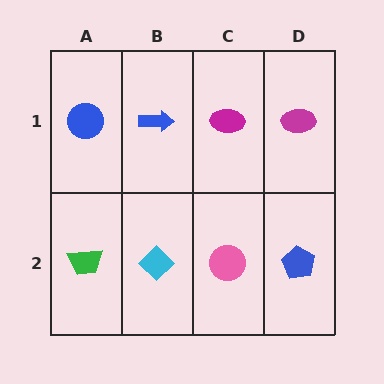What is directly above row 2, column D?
A magenta ellipse.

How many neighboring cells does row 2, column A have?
2.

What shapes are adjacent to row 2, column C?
A magenta ellipse (row 1, column C), a cyan diamond (row 2, column B), a blue pentagon (row 2, column D).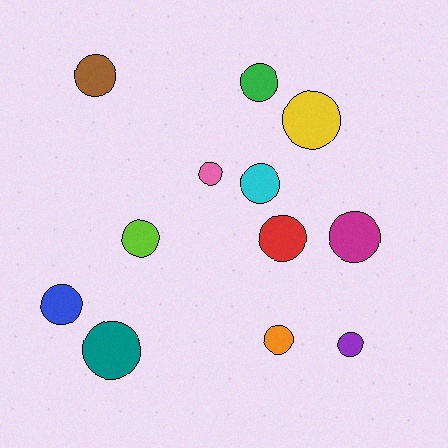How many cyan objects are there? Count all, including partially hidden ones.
There is 1 cyan object.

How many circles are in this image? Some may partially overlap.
There are 12 circles.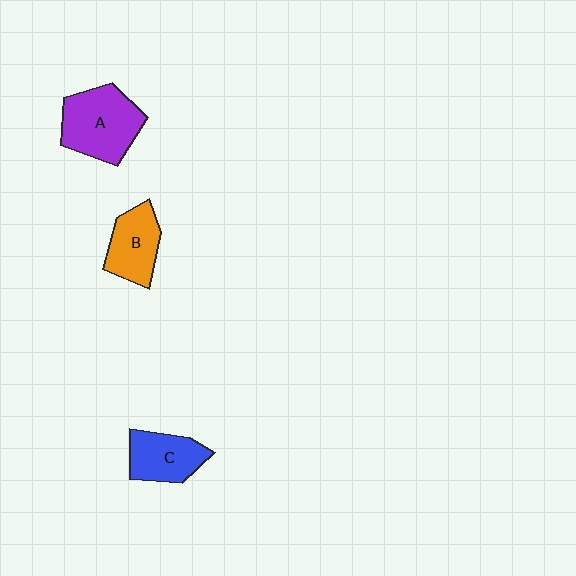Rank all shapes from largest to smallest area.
From largest to smallest: A (purple), B (orange), C (blue).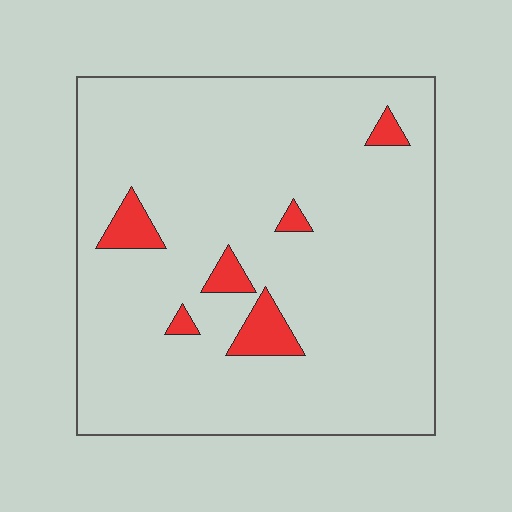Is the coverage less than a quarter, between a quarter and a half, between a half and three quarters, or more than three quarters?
Less than a quarter.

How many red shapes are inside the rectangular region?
6.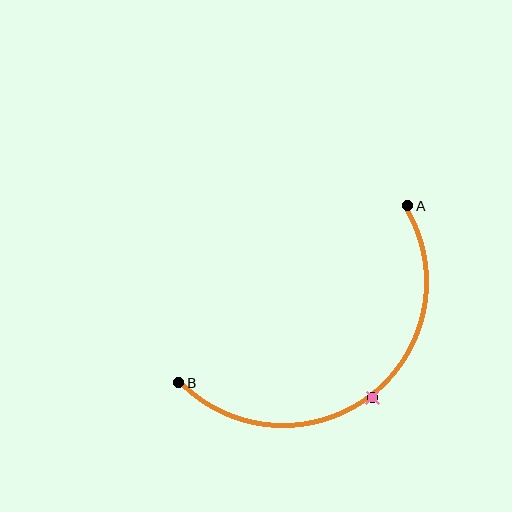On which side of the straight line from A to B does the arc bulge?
The arc bulges below and to the right of the straight line connecting A and B.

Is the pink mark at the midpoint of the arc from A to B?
Yes. The pink mark lies on the arc at equal arc-length from both A and B — it is the arc midpoint.